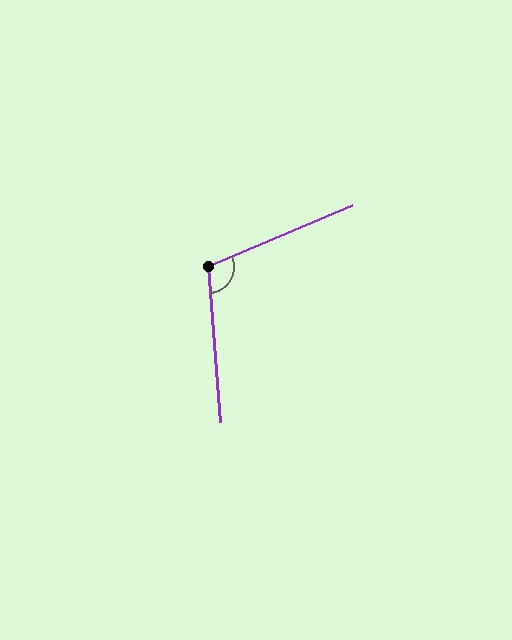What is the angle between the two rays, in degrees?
Approximately 109 degrees.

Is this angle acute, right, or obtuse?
It is obtuse.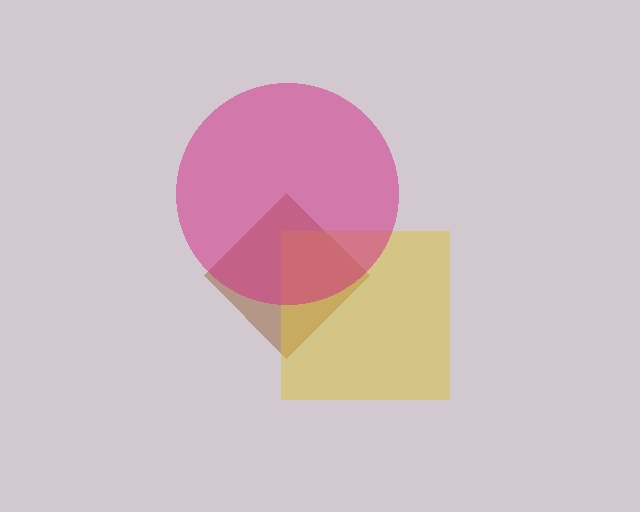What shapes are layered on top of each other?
The layered shapes are: a brown diamond, a yellow square, a magenta circle.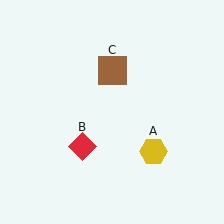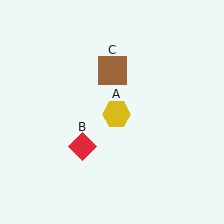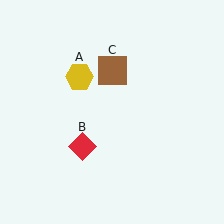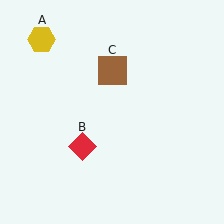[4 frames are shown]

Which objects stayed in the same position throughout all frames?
Red diamond (object B) and brown square (object C) remained stationary.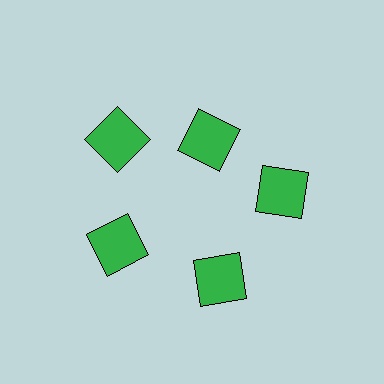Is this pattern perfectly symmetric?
No. The 5 green squares are arranged in a ring, but one element near the 1 o'clock position is pulled inward toward the center, breaking the 5-fold rotational symmetry.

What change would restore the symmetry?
The symmetry would be restored by moving it outward, back onto the ring so that all 5 squares sit at equal angles and equal distance from the center.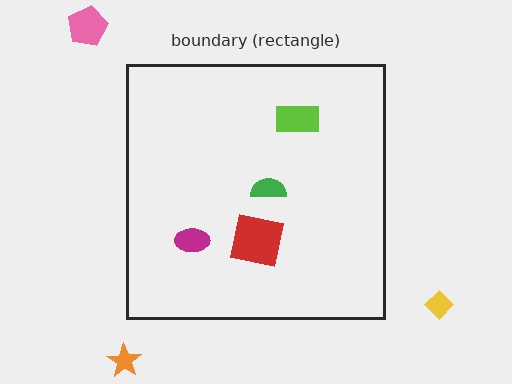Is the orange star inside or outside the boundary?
Outside.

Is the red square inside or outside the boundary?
Inside.